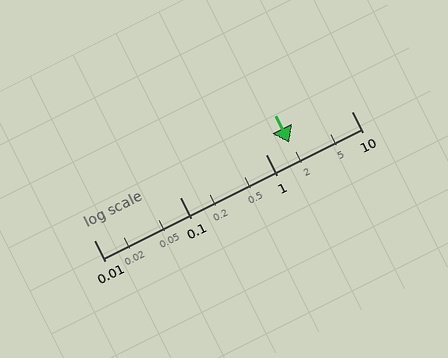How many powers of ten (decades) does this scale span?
The scale spans 3 decades, from 0.01 to 10.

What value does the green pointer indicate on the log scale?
The pointer indicates approximately 1.9.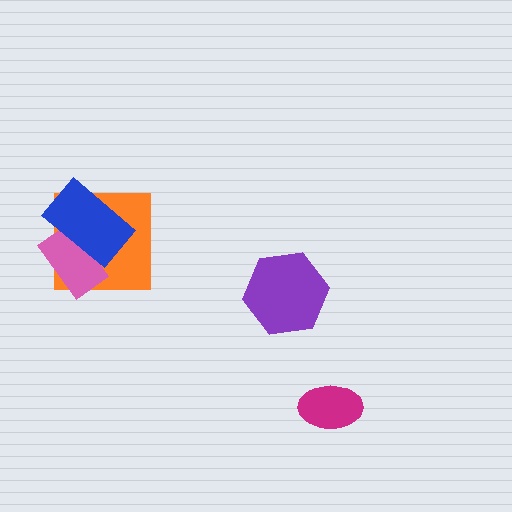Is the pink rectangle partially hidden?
Yes, it is partially covered by another shape.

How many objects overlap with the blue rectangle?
2 objects overlap with the blue rectangle.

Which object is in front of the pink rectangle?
The blue rectangle is in front of the pink rectangle.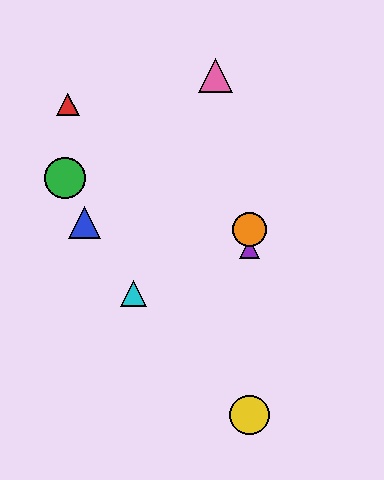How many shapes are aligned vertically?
3 shapes (the yellow circle, the purple triangle, the orange circle) are aligned vertically.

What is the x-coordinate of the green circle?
The green circle is at x≈65.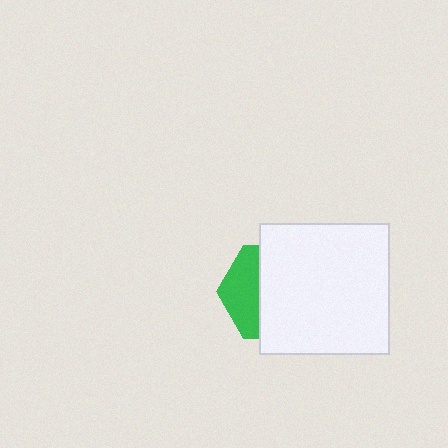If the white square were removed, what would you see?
You would see the complete green hexagon.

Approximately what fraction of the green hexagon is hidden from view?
Roughly 63% of the green hexagon is hidden behind the white square.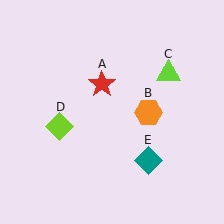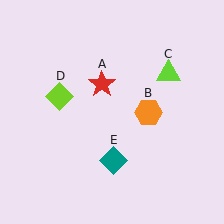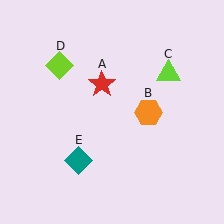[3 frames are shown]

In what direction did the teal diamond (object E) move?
The teal diamond (object E) moved left.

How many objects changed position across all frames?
2 objects changed position: lime diamond (object D), teal diamond (object E).